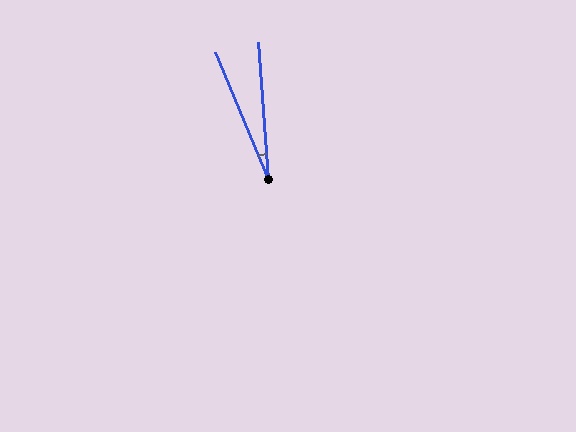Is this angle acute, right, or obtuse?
It is acute.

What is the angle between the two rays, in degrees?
Approximately 19 degrees.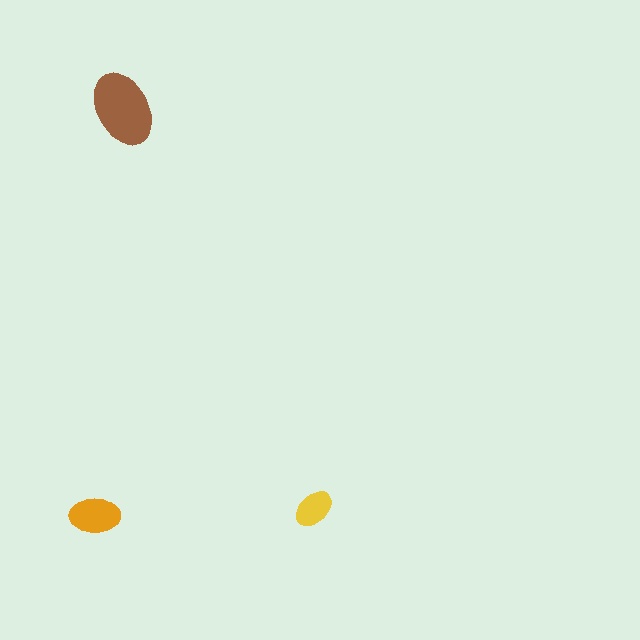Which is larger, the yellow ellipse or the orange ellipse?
The orange one.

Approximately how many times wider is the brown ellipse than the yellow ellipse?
About 2 times wider.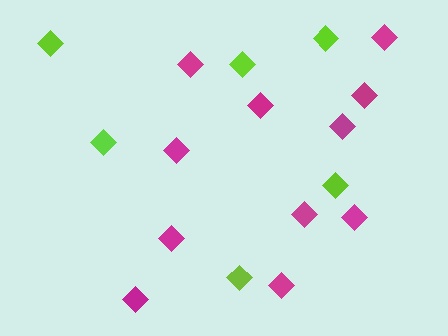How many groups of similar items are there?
There are 2 groups: one group of lime diamonds (6) and one group of magenta diamonds (11).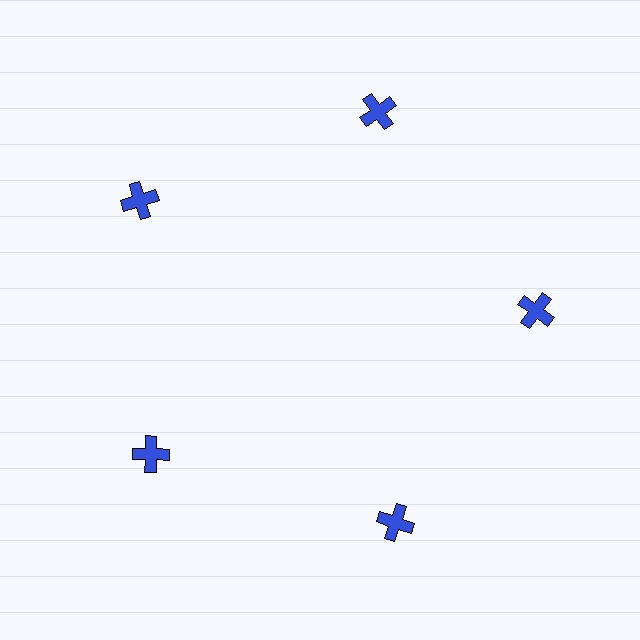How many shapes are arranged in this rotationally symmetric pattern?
There are 5 shapes, arranged in 5 groups of 1.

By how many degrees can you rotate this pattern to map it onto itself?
The pattern maps onto itself every 72 degrees of rotation.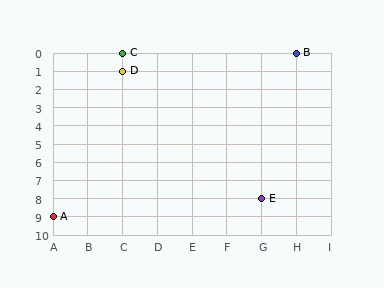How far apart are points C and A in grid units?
Points C and A are 2 columns and 9 rows apart (about 9.2 grid units diagonally).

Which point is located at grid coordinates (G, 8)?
Point E is at (G, 8).